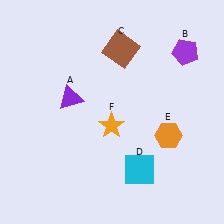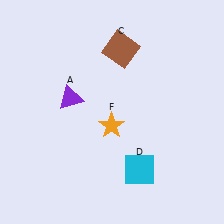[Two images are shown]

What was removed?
The orange hexagon (E), the purple pentagon (B) were removed in Image 2.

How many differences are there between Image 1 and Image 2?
There are 2 differences between the two images.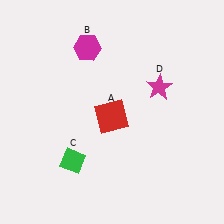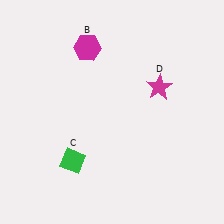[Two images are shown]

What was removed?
The red square (A) was removed in Image 2.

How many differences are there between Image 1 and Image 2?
There is 1 difference between the two images.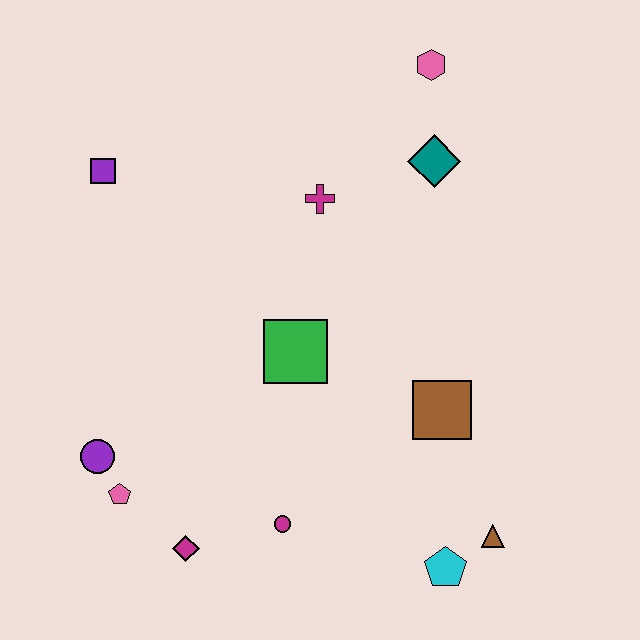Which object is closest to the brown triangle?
The cyan pentagon is closest to the brown triangle.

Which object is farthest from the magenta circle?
The pink hexagon is farthest from the magenta circle.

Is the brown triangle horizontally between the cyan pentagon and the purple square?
No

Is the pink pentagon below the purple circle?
Yes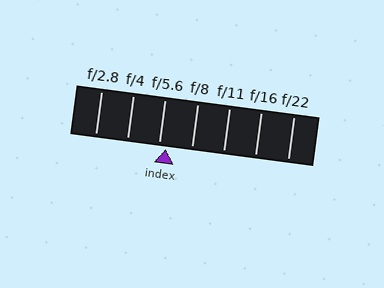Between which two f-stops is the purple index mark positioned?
The index mark is between f/5.6 and f/8.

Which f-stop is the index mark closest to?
The index mark is closest to f/5.6.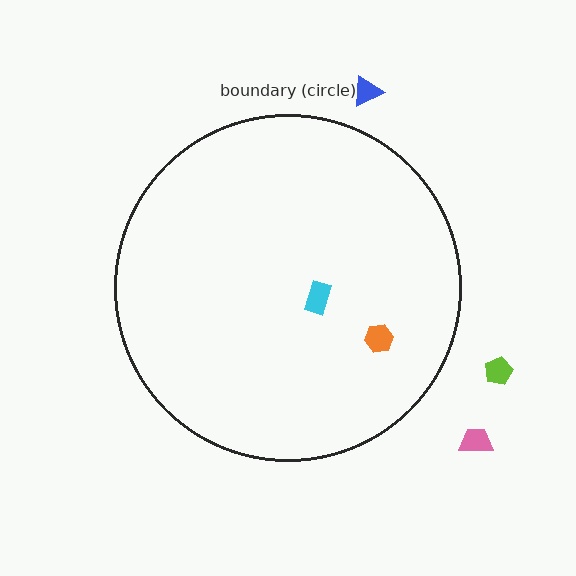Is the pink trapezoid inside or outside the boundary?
Outside.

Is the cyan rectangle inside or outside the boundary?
Inside.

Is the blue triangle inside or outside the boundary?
Outside.